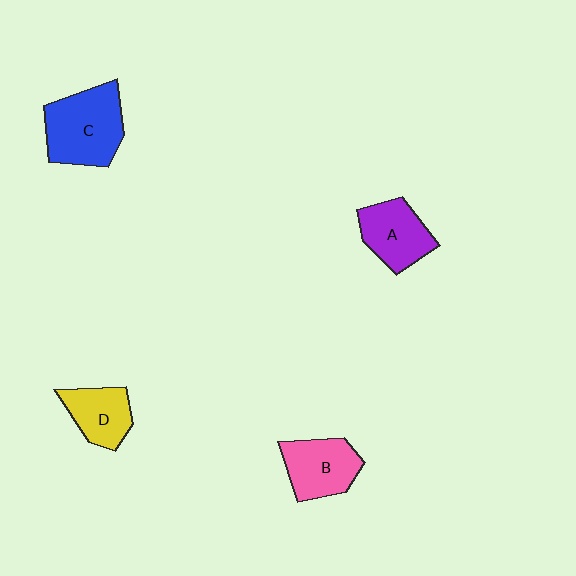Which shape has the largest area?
Shape C (blue).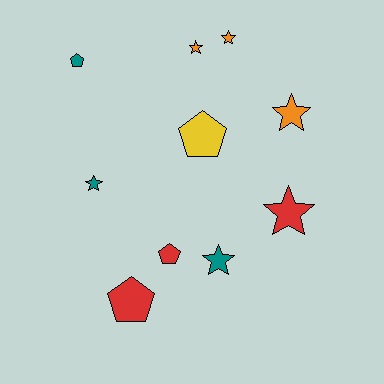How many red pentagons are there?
There are 2 red pentagons.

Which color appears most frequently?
Teal, with 3 objects.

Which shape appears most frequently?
Star, with 6 objects.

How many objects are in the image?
There are 10 objects.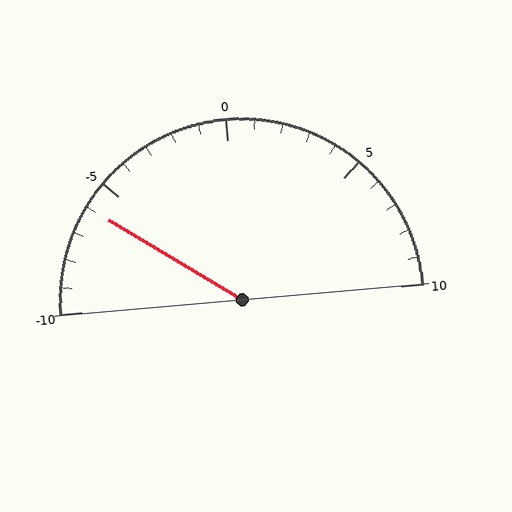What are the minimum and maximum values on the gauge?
The gauge ranges from -10 to 10.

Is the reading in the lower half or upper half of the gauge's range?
The reading is in the lower half of the range (-10 to 10).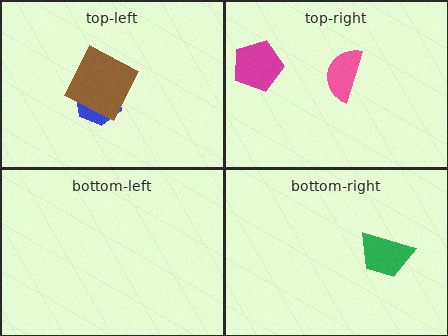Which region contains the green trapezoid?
The bottom-right region.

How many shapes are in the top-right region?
2.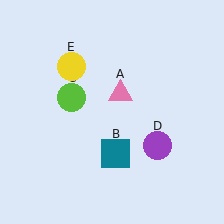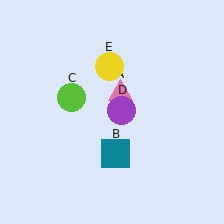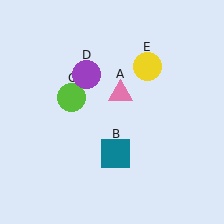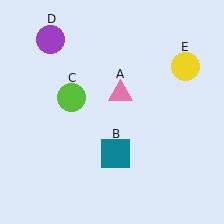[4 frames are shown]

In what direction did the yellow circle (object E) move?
The yellow circle (object E) moved right.